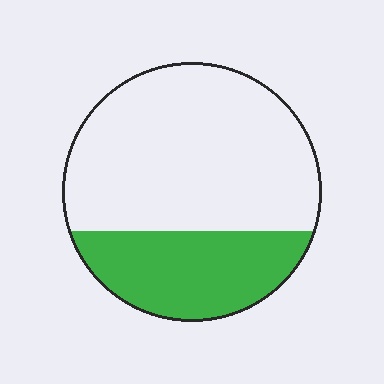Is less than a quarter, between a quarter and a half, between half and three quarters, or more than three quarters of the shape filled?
Between a quarter and a half.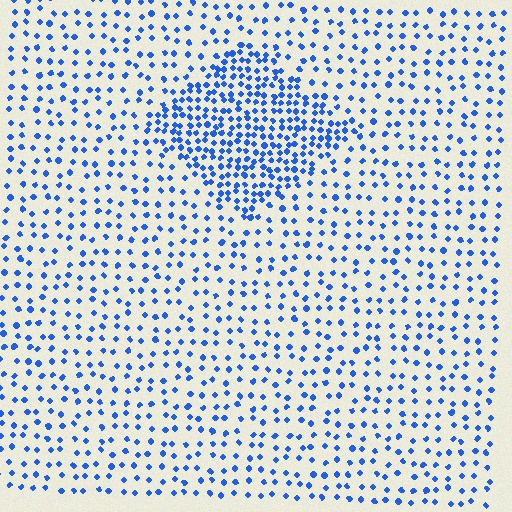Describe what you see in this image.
The image contains small blue elements arranged at two different densities. A diamond-shaped region is visible where the elements are more densely packed than the surrounding area.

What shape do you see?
I see a diamond.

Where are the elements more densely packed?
The elements are more densely packed inside the diamond boundary.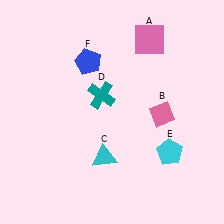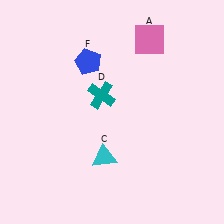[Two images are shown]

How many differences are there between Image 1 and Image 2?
There are 2 differences between the two images.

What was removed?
The pink diamond (B), the cyan pentagon (E) were removed in Image 2.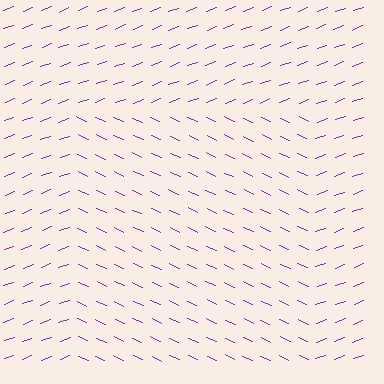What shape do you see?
I see a rectangle.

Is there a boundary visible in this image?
Yes, there is a texture boundary formed by a change in line orientation.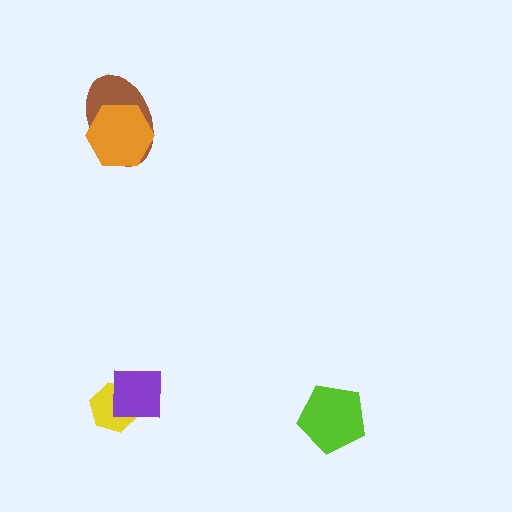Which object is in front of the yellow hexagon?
The purple square is in front of the yellow hexagon.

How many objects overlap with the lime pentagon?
0 objects overlap with the lime pentagon.